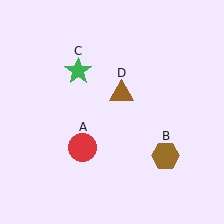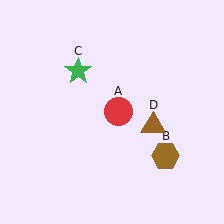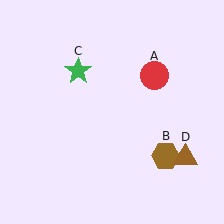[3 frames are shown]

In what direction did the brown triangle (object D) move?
The brown triangle (object D) moved down and to the right.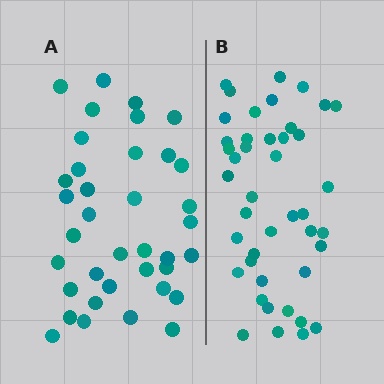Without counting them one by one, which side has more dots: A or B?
Region B (the right region) has more dots.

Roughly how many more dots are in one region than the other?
Region B has about 6 more dots than region A.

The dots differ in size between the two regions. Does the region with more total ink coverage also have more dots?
No. Region A has more total ink coverage because its dots are larger, but region B actually contains more individual dots. Total area can be misleading — the number of items is what matters here.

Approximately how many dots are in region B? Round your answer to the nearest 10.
About 40 dots. (The exact count is 43, which rounds to 40.)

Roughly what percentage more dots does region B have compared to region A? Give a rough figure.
About 15% more.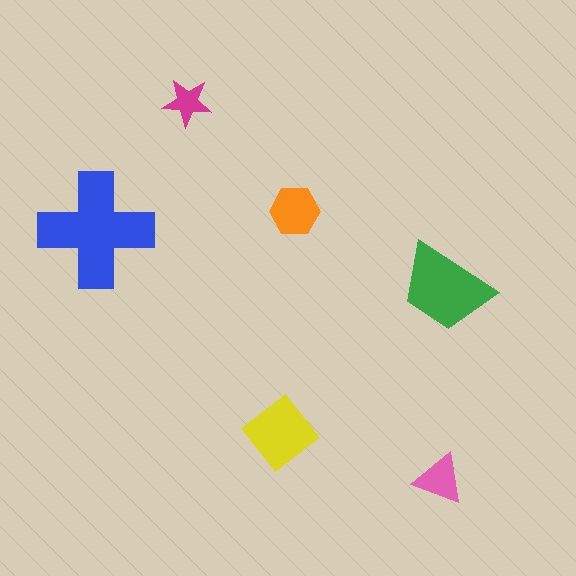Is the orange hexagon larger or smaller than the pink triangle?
Larger.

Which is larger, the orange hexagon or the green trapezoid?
The green trapezoid.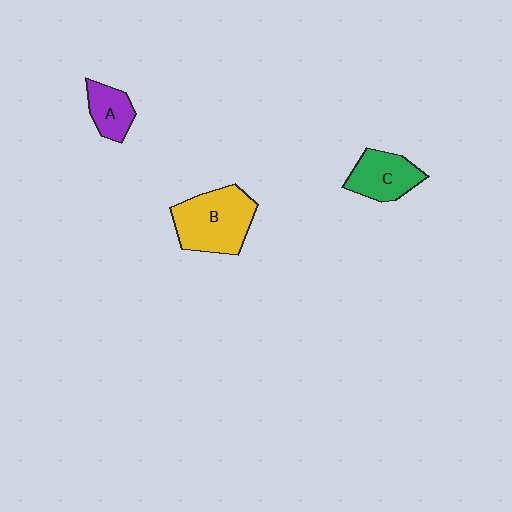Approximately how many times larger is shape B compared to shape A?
Approximately 2.1 times.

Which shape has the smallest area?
Shape A (purple).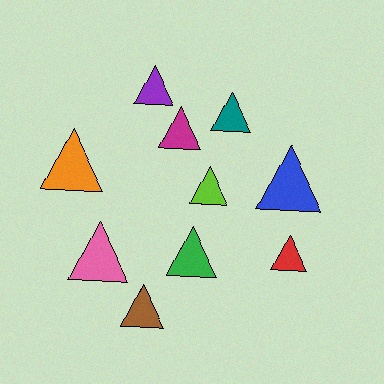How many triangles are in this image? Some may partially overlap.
There are 10 triangles.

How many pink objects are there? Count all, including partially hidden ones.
There is 1 pink object.